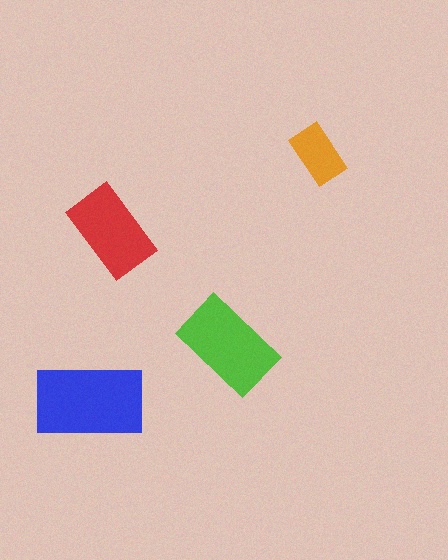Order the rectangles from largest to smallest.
the blue one, the lime one, the red one, the orange one.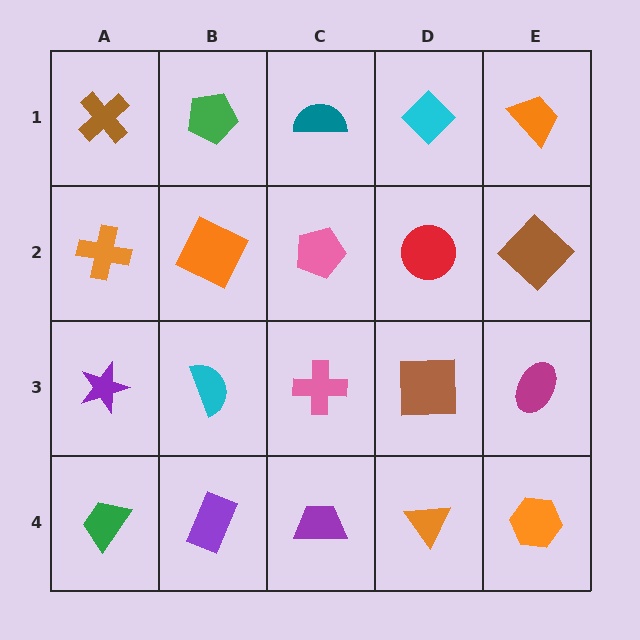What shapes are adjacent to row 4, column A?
A purple star (row 3, column A), a purple rectangle (row 4, column B).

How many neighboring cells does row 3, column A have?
3.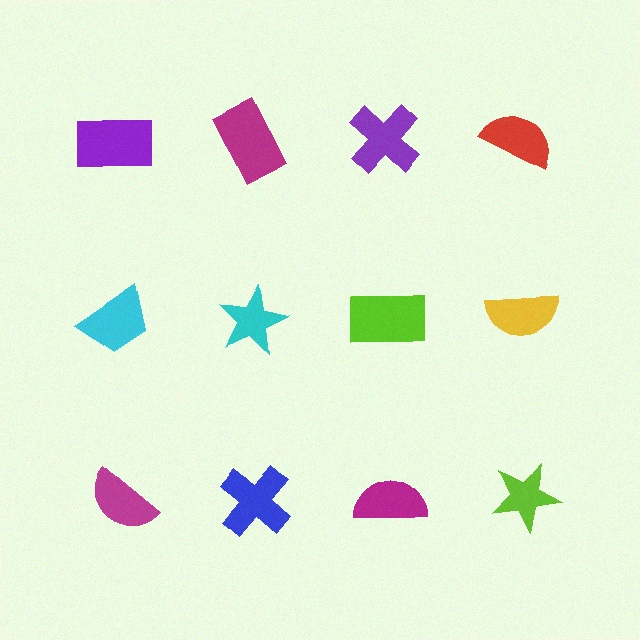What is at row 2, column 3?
A lime rectangle.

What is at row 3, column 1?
A magenta semicircle.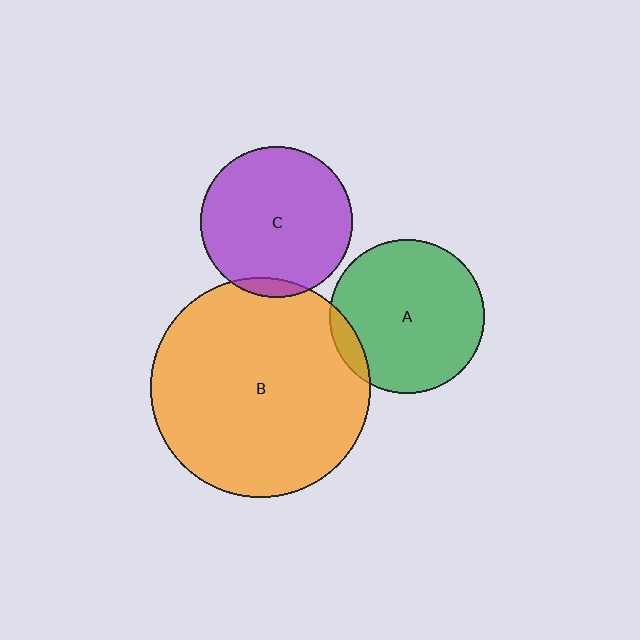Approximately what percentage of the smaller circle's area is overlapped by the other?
Approximately 5%.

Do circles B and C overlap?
Yes.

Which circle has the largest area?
Circle B (orange).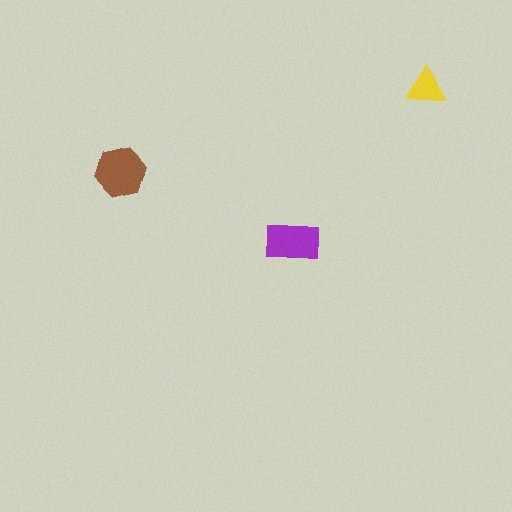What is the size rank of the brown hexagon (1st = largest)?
1st.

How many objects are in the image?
There are 3 objects in the image.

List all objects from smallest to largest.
The yellow triangle, the purple rectangle, the brown hexagon.